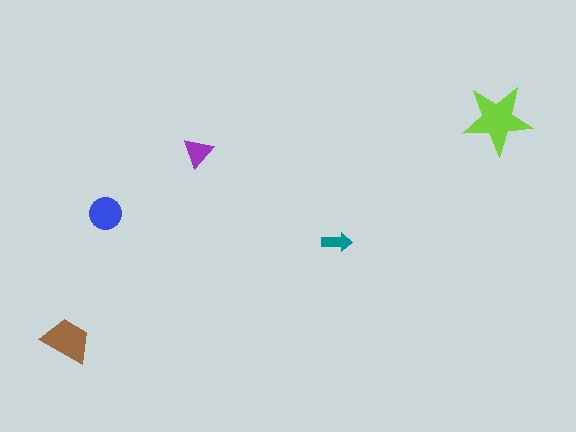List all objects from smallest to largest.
The teal arrow, the purple triangle, the blue circle, the brown trapezoid, the lime star.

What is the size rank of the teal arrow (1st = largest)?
5th.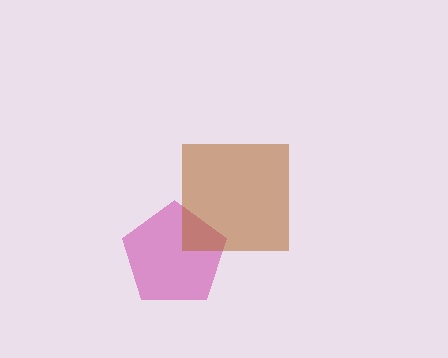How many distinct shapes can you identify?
There are 2 distinct shapes: a magenta pentagon, a brown square.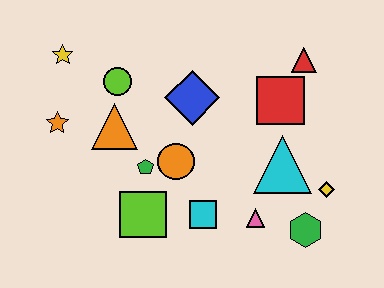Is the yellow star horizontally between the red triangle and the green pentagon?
No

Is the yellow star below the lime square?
No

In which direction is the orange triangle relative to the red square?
The orange triangle is to the left of the red square.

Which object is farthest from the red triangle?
The orange star is farthest from the red triangle.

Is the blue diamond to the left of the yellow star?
No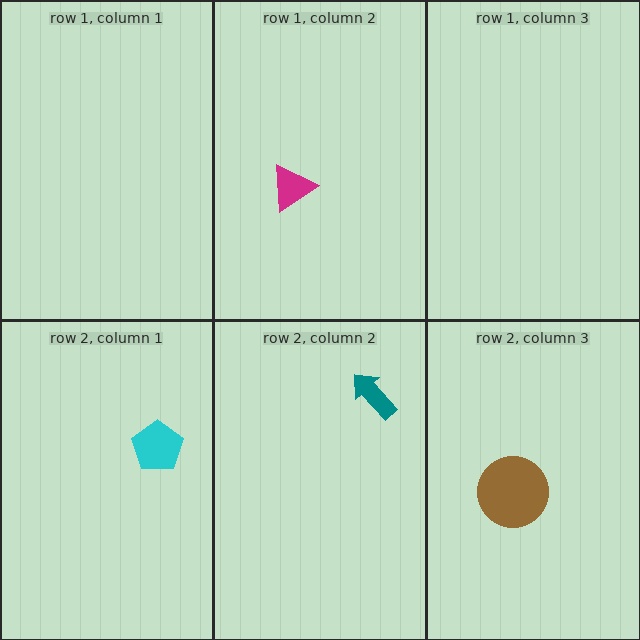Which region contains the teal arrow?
The row 2, column 2 region.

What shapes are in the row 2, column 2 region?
The teal arrow.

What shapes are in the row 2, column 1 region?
The cyan pentagon.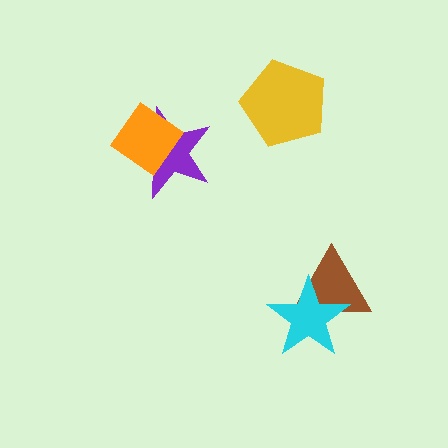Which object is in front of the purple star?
The orange diamond is in front of the purple star.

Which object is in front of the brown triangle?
The cyan star is in front of the brown triangle.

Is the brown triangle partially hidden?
Yes, it is partially covered by another shape.